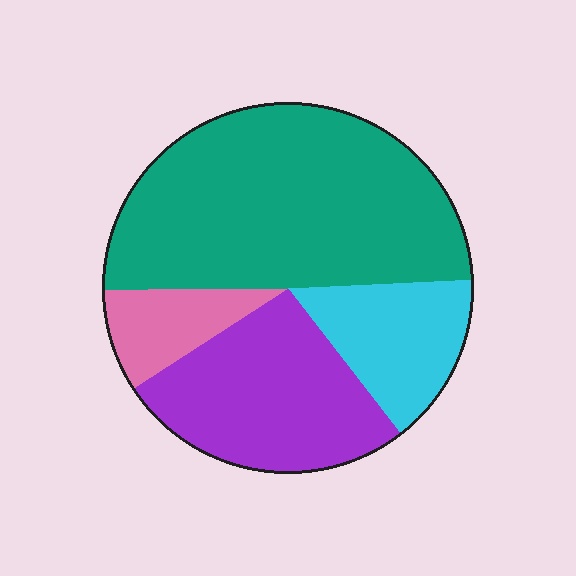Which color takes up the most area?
Teal, at roughly 50%.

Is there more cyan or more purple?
Purple.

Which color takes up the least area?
Pink, at roughly 10%.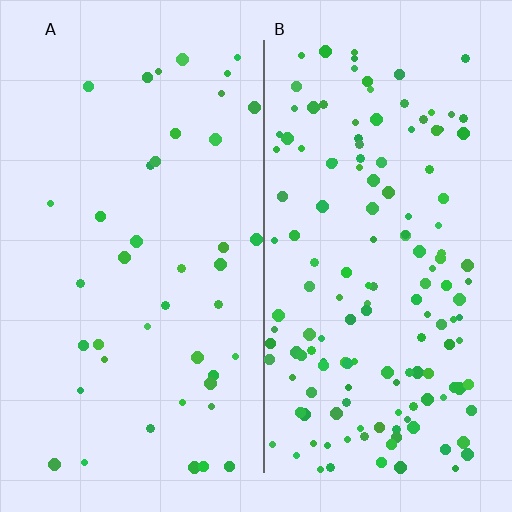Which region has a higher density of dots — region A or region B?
B (the right).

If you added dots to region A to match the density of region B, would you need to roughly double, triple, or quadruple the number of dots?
Approximately triple.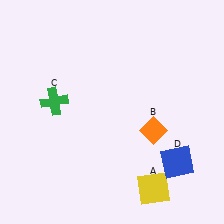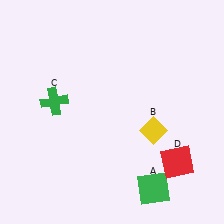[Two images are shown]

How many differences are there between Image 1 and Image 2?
There are 3 differences between the two images.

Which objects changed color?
A changed from yellow to green. B changed from orange to yellow. D changed from blue to red.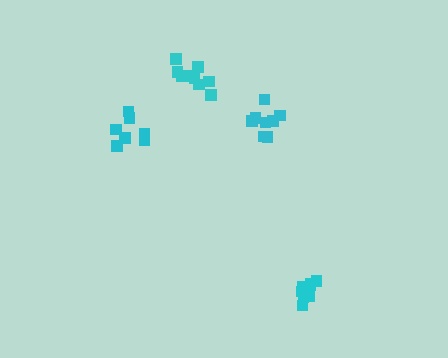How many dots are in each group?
Group 1: 9 dots, Group 2: 7 dots, Group 3: 9 dots, Group 4: 8 dots (33 total).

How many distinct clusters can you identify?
There are 4 distinct clusters.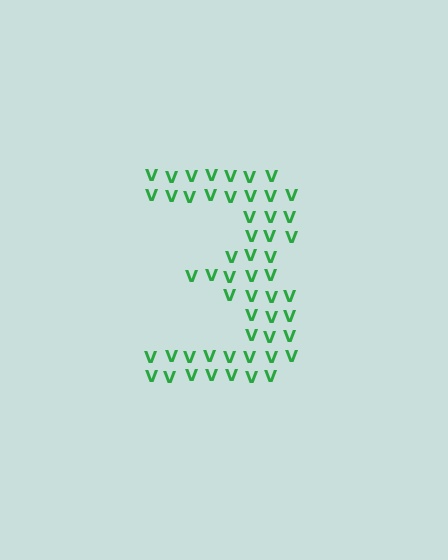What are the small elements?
The small elements are letter V's.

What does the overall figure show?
The overall figure shows the digit 3.